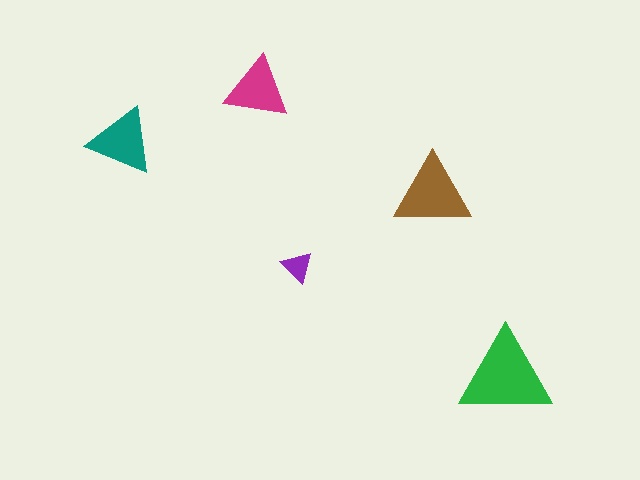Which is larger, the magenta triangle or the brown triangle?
The brown one.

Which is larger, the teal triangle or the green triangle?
The green one.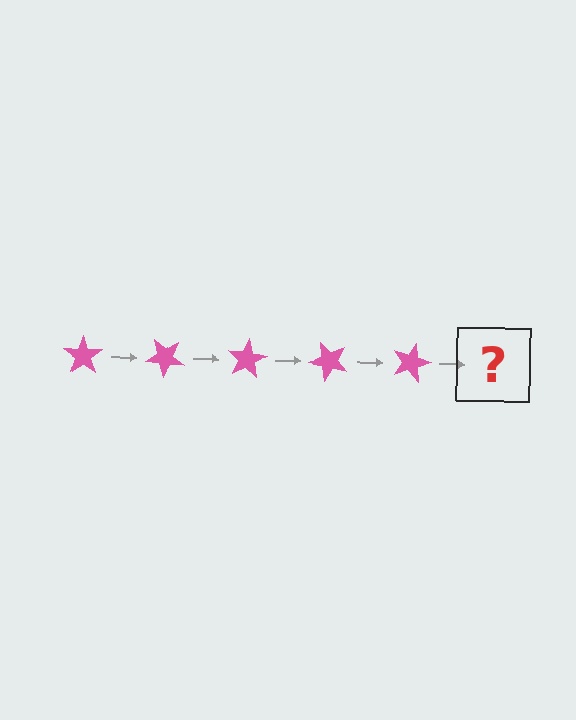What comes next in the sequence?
The next element should be a pink star rotated 200 degrees.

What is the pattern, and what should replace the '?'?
The pattern is that the star rotates 40 degrees each step. The '?' should be a pink star rotated 200 degrees.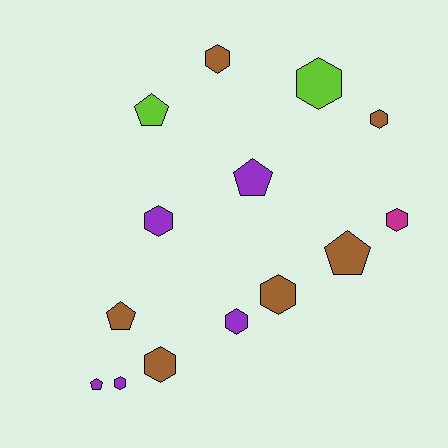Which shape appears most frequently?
Hexagon, with 9 objects.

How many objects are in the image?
There are 14 objects.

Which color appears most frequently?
Brown, with 6 objects.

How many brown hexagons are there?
There are 4 brown hexagons.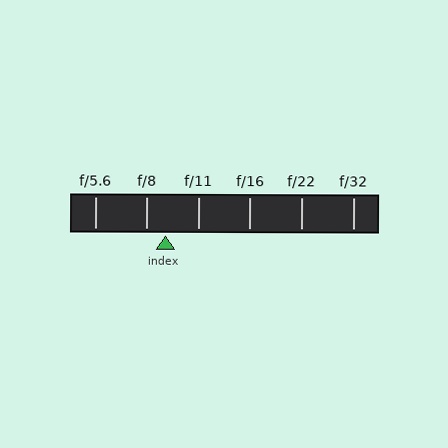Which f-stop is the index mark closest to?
The index mark is closest to f/8.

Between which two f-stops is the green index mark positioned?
The index mark is between f/8 and f/11.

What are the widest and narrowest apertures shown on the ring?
The widest aperture shown is f/5.6 and the narrowest is f/32.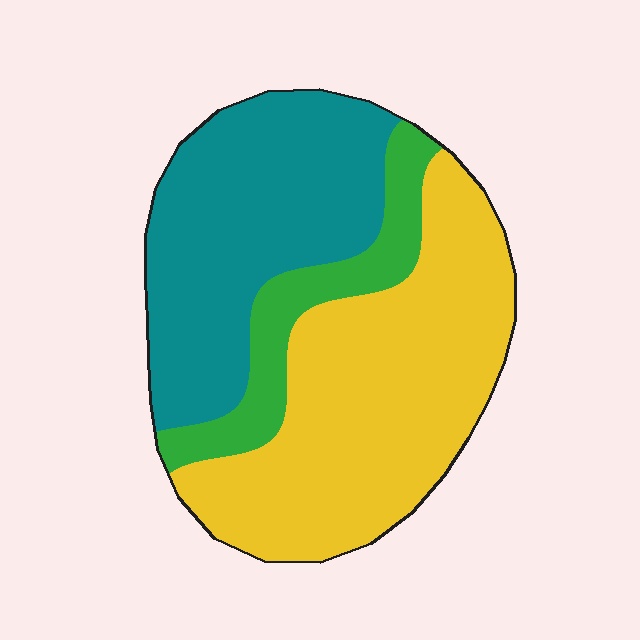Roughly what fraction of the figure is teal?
Teal covers around 40% of the figure.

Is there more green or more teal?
Teal.